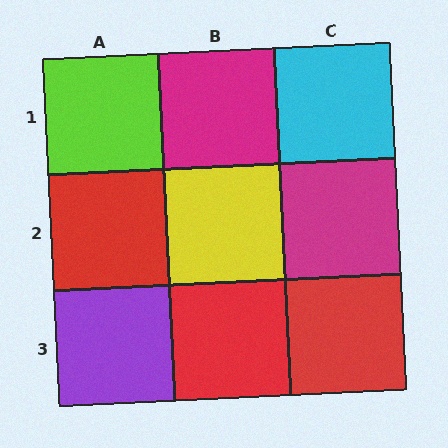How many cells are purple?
1 cell is purple.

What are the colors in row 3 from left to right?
Purple, red, red.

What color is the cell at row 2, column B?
Yellow.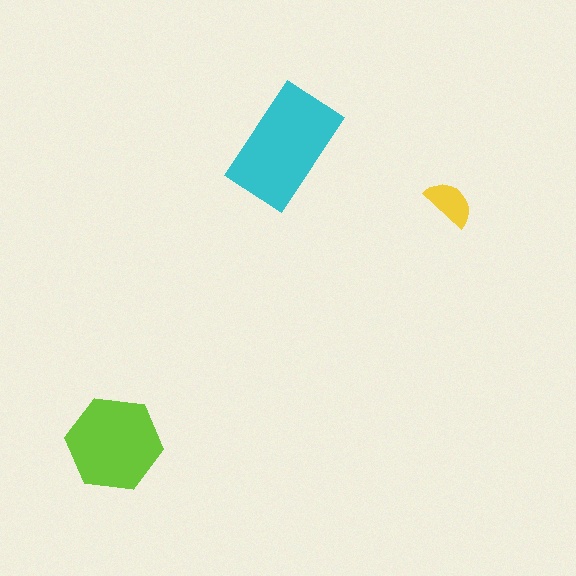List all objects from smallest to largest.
The yellow semicircle, the lime hexagon, the cyan rectangle.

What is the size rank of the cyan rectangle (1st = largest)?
1st.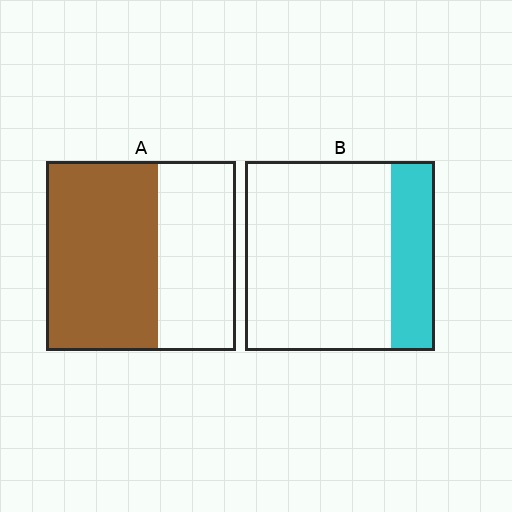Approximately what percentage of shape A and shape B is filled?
A is approximately 60% and B is approximately 25%.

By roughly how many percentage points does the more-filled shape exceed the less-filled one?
By roughly 35 percentage points (A over B).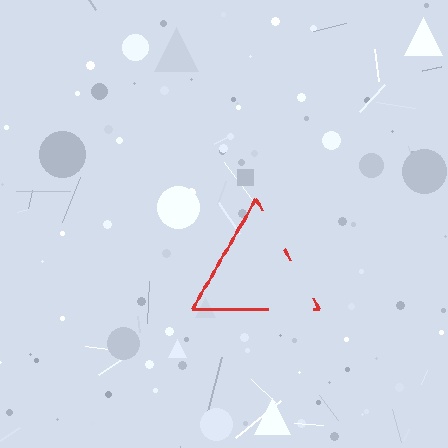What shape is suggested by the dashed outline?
The dashed outline suggests a triangle.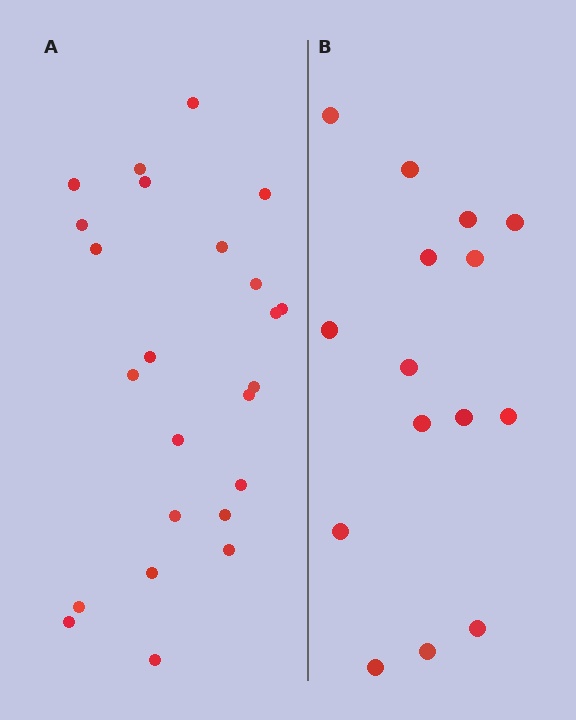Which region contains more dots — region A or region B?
Region A (the left region) has more dots.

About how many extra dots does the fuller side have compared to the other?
Region A has roughly 8 or so more dots than region B.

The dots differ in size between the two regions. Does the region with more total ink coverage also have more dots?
No. Region B has more total ink coverage because its dots are larger, but region A actually contains more individual dots. Total area can be misleading — the number of items is what matters here.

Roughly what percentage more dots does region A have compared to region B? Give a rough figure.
About 60% more.